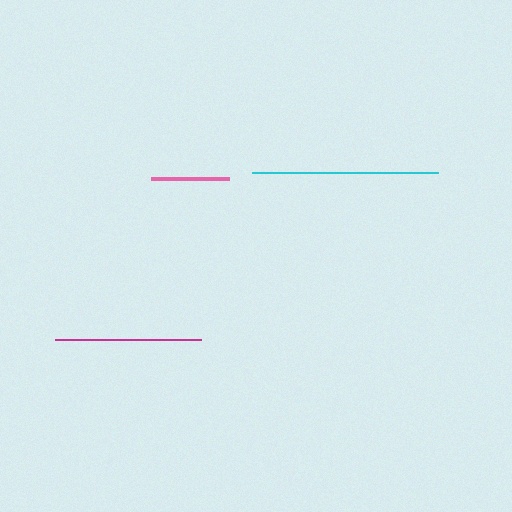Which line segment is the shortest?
The pink line is the shortest at approximately 78 pixels.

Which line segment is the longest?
The cyan line is the longest at approximately 186 pixels.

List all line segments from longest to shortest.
From longest to shortest: cyan, magenta, pink.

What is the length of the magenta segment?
The magenta segment is approximately 145 pixels long.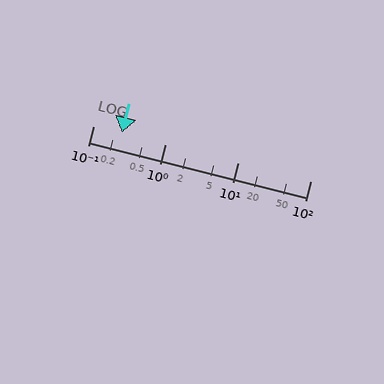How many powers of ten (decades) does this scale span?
The scale spans 3 decades, from 0.1 to 100.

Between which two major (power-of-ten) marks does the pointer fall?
The pointer is between 0.1 and 1.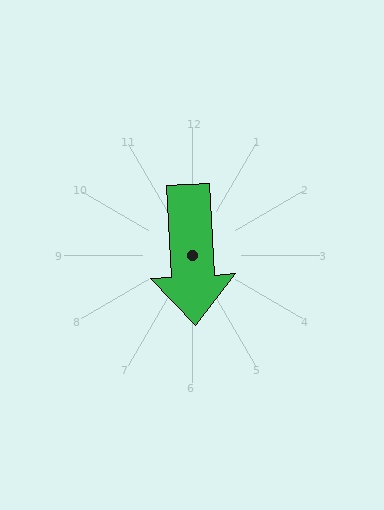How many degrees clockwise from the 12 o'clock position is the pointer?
Approximately 177 degrees.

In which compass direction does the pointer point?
South.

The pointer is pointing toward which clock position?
Roughly 6 o'clock.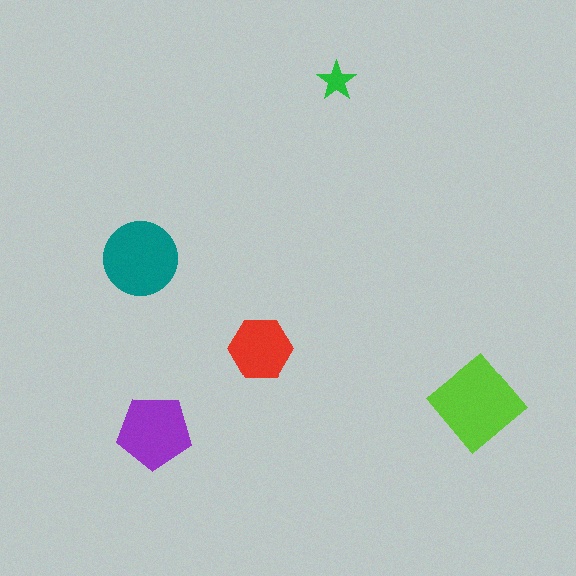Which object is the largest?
The lime diamond.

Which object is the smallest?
The green star.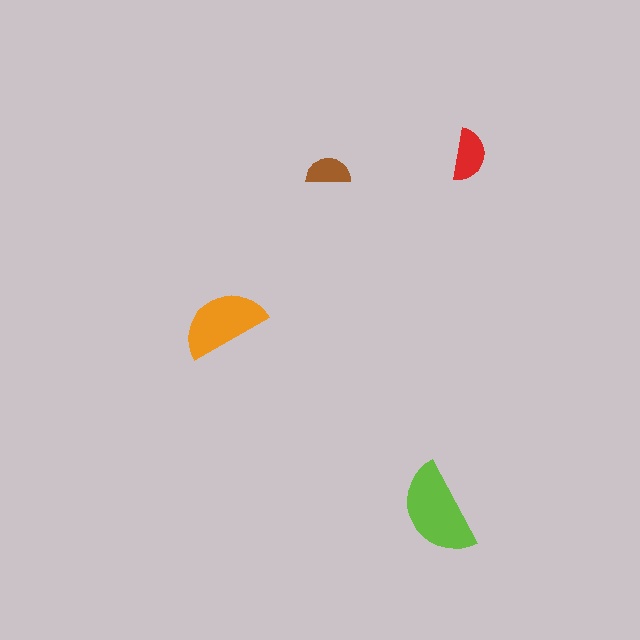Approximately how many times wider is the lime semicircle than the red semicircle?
About 2 times wider.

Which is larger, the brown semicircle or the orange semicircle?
The orange one.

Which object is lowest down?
The lime semicircle is bottommost.